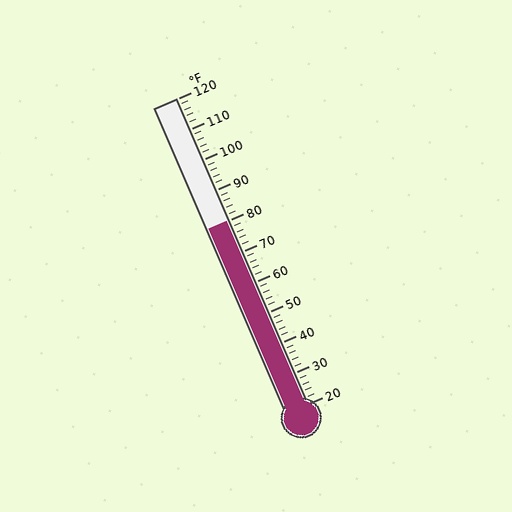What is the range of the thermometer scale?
The thermometer scale ranges from 20°F to 120°F.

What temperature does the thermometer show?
The thermometer shows approximately 80°F.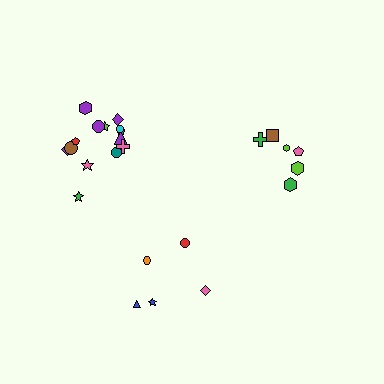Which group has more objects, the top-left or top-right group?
The top-left group.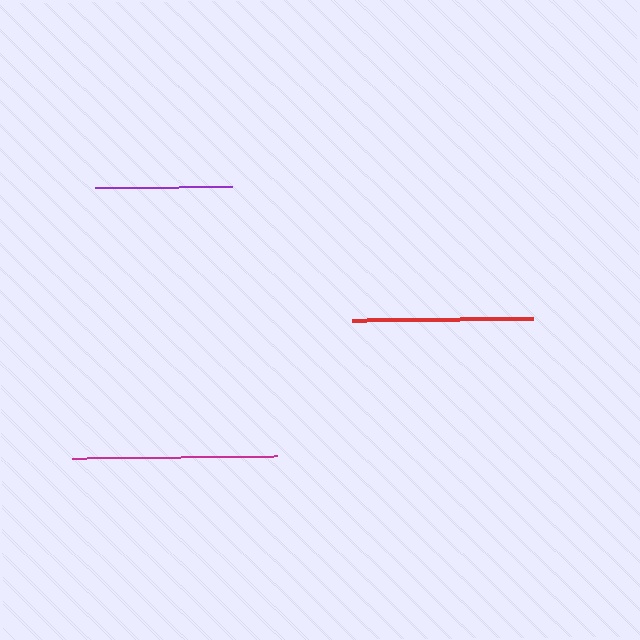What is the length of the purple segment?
The purple segment is approximately 137 pixels long.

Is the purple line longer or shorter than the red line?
The red line is longer than the purple line.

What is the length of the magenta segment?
The magenta segment is approximately 205 pixels long.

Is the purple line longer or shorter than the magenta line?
The magenta line is longer than the purple line.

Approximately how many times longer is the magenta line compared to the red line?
The magenta line is approximately 1.1 times the length of the red line.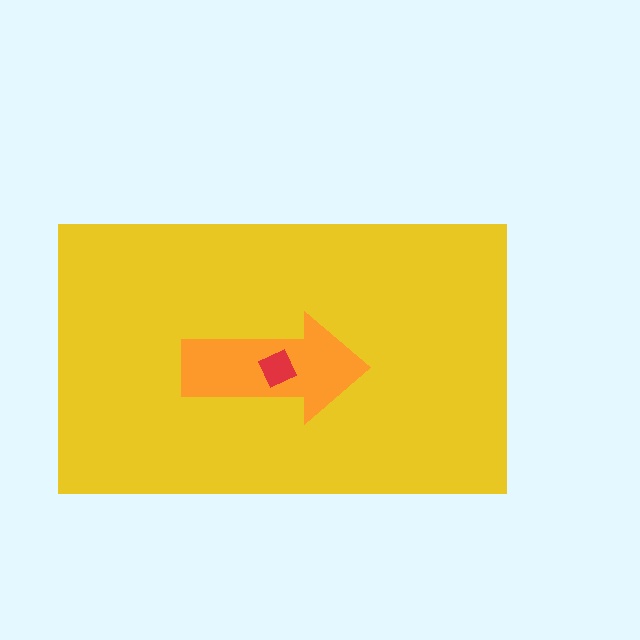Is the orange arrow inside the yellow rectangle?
Yes.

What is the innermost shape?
The red square.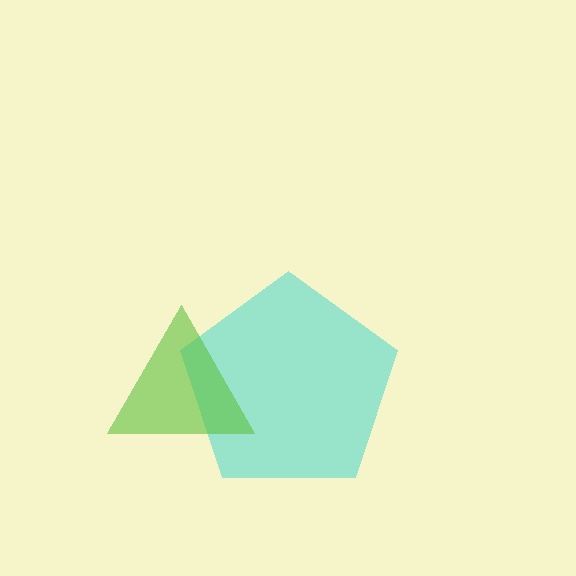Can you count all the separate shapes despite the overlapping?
Yes, there are 2 separate shapes.